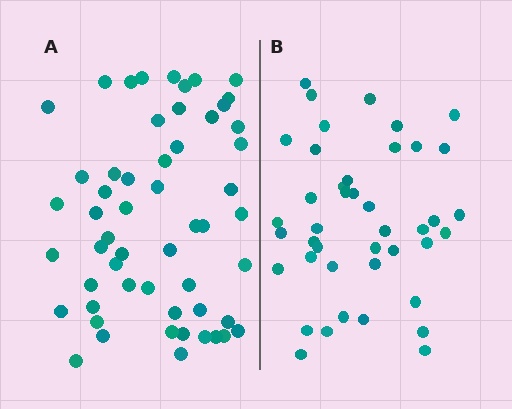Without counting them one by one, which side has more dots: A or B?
Region A (the left region) has more dots.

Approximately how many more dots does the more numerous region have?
Region A has approximately 15 more dots than region B.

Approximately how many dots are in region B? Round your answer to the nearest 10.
About 40 dots. (The exact count is 42, which rounds to 40.)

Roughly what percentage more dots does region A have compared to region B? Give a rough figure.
About 30% more.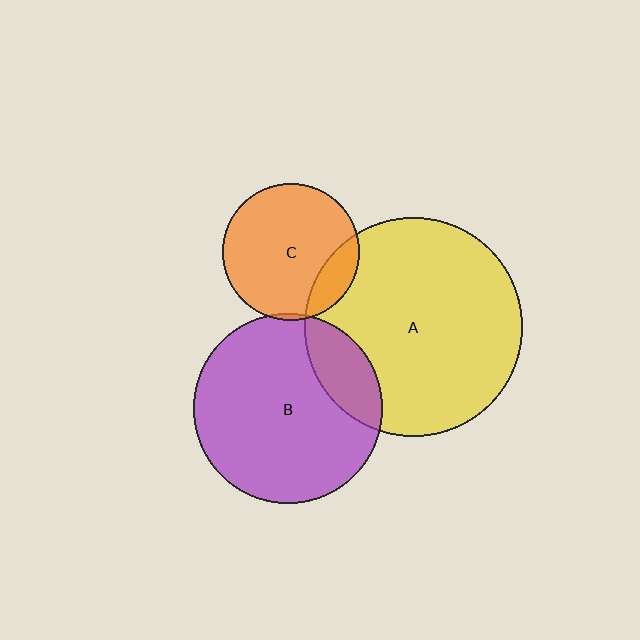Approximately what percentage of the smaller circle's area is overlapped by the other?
Approximately 5%.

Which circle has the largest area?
Circle A (yellow).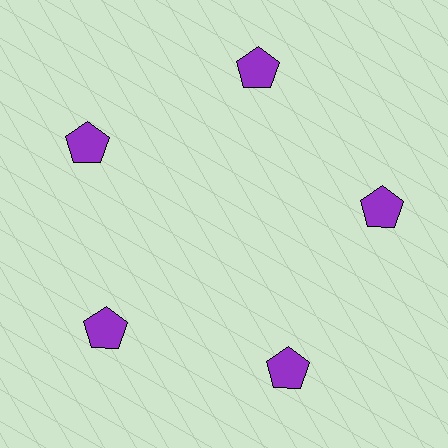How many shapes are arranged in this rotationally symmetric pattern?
There are 5 shapes, arranged in 5 groups of 1.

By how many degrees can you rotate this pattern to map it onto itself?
The pattern maps onto itself every 72 degrees of rotation.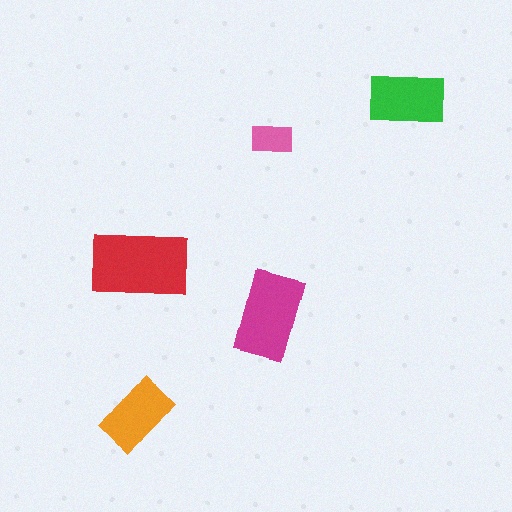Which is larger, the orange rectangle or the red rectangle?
The red one.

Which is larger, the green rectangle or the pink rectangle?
The green one.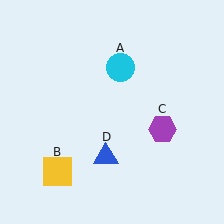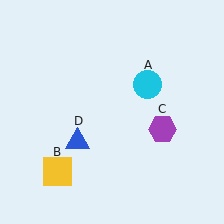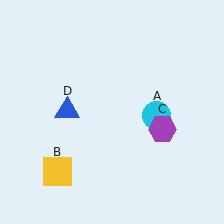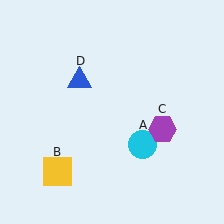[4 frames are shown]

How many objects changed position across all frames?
2 objects changed position: cyan circle (object A), blue triangle (object D).